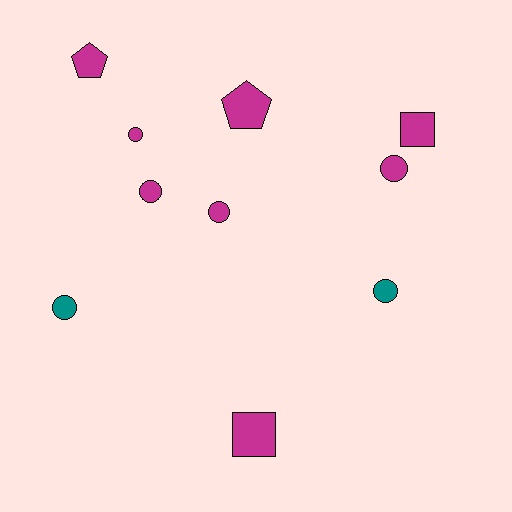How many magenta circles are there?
There are 4 magenta circles.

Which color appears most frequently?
Magenta, with 8 objects.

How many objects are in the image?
There are 10 objects.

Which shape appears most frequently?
Circle, with 6 objects.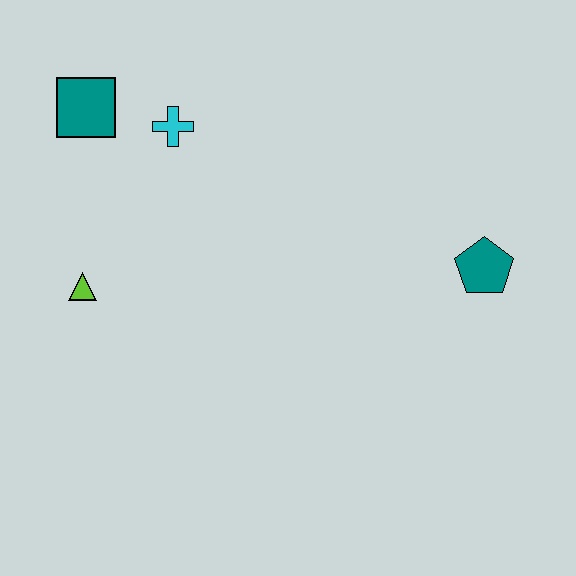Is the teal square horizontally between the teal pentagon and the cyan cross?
No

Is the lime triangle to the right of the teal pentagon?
No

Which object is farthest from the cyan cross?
The teal pentagon is farthest from the cyan cross.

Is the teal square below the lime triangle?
No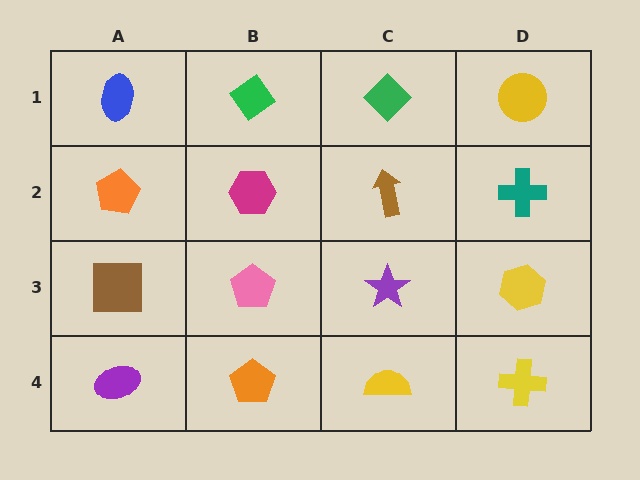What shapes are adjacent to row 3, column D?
A teal cross (row 2, column D), a yellow cross (row 4, column D), a purple star (row 3, column C).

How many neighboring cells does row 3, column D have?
3.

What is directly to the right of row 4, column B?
A yellow semicircle.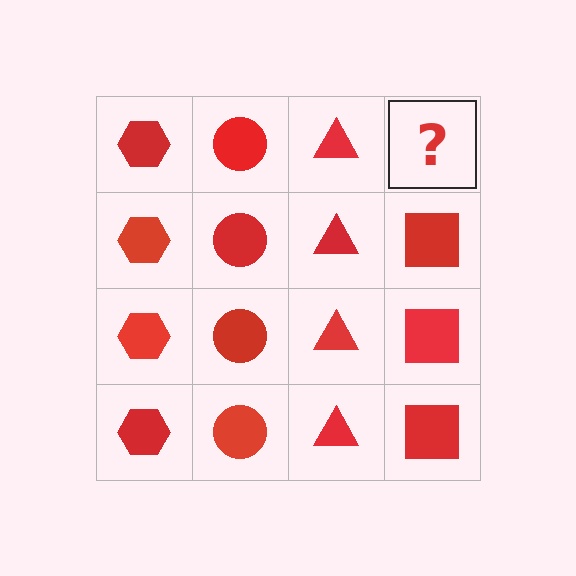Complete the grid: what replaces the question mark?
The question mark should be replaced with a red square.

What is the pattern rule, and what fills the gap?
The rule is that each column has a consistent shape. The gap should be filled with a red square.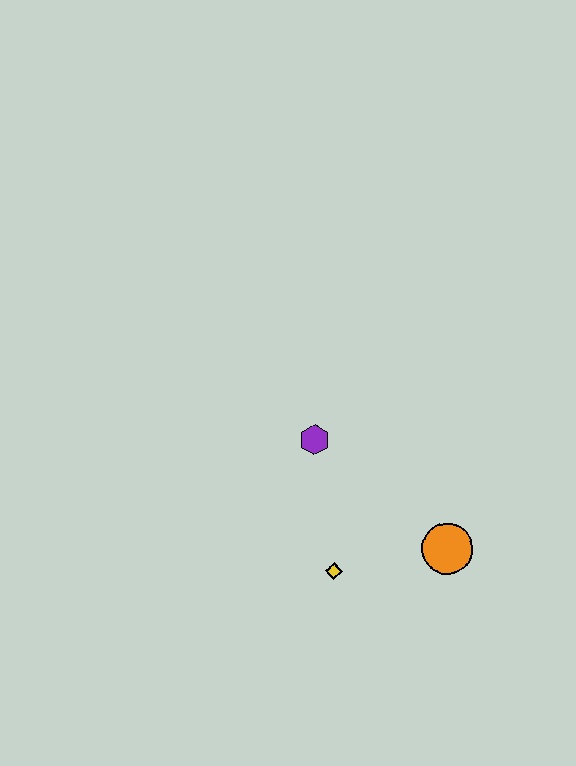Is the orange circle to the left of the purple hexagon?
No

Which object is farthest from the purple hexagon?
The orange circle is farthest from the purple hexagon.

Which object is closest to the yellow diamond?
The orange circle is closest to the yellow diamond.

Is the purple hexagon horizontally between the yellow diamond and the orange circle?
No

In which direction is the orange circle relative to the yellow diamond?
The orange circle is to the right of the yellow diamond.